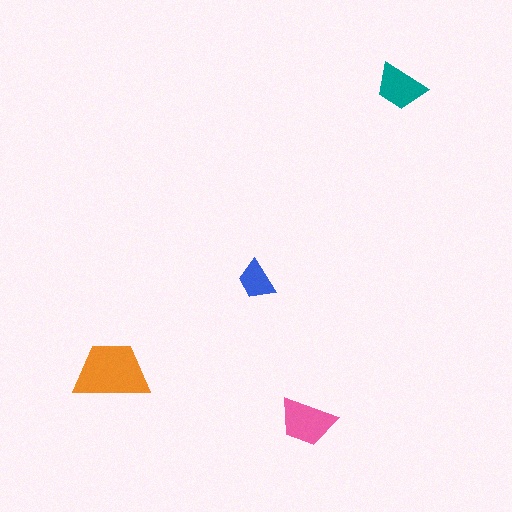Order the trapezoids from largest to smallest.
the orange one, the pink one, the teal one, the blue one.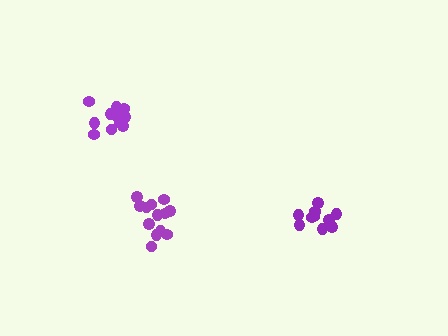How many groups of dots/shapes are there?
There are 3 groups.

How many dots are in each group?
Group 1: 10 dots, Group 2: 12 dots, Group 3: 13 dots (35 total).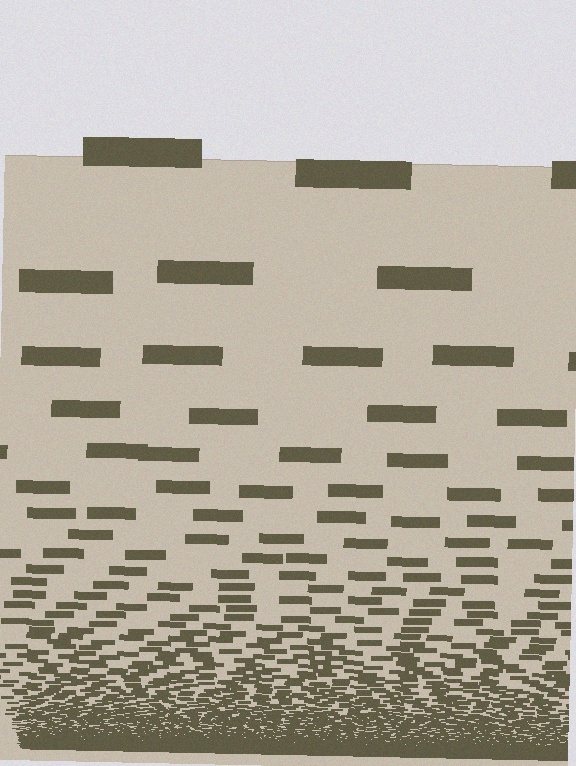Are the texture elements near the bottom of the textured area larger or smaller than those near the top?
Smaller. The gradient is inverted — elements near the bottom are smaller and denser.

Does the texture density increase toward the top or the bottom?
Density increases toward the bottom.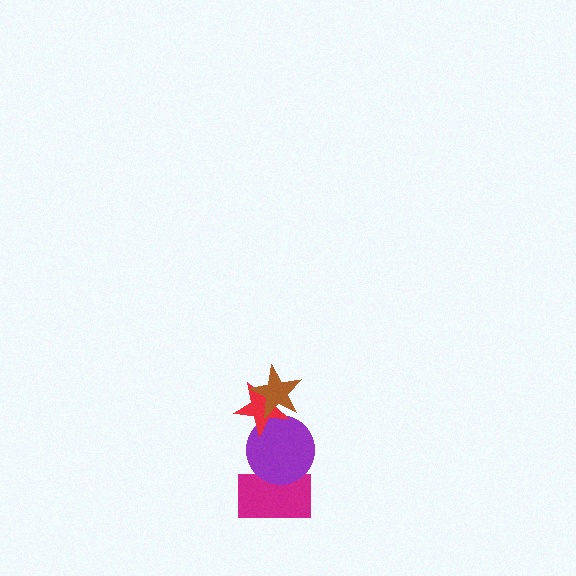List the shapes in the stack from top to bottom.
From top to bottom: the brown star, the red star, the purple circle, the magenta rectangle.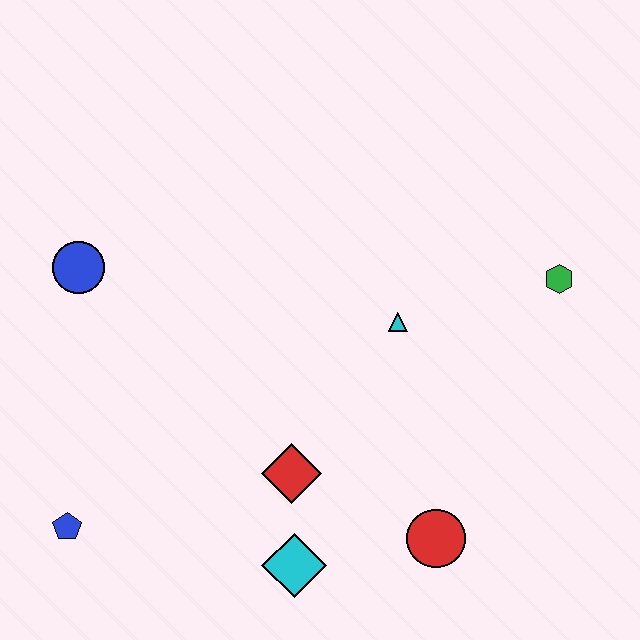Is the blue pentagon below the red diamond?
Yes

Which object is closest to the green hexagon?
The cyan triangle is closest to the green hexagon.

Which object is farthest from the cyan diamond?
The green hexagon is farthest from the cyan diamond.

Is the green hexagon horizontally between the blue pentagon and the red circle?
No